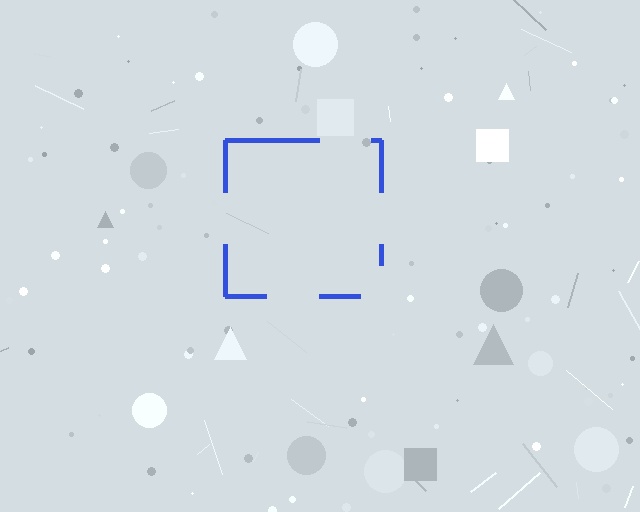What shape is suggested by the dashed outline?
The dashed outline suggests a square.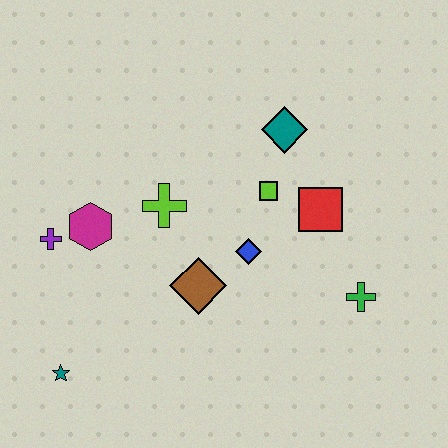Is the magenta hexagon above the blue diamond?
Yes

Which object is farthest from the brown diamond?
The teal diamond is farthest from the brown diamond.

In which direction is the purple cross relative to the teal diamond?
The purple cross is to the left of the teal diamond.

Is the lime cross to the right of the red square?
No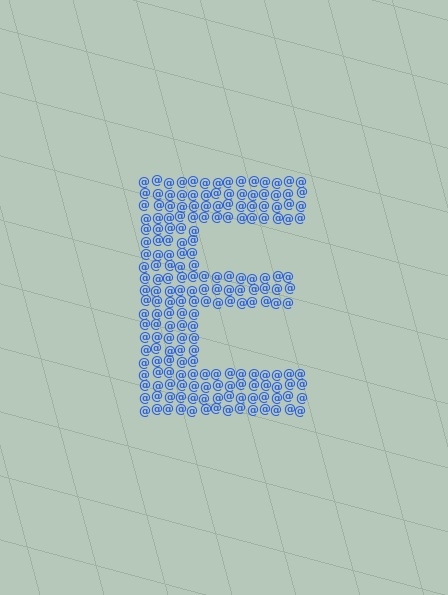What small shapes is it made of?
It is made of small at signs.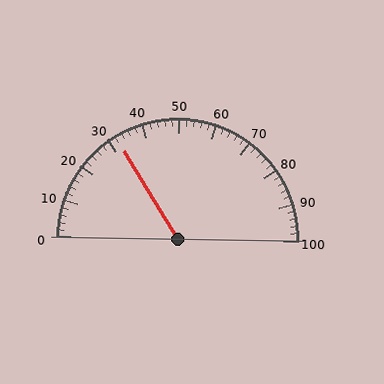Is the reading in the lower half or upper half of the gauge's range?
The reading is in the lower half of the range (0 to 100).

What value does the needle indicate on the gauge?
The needle indicates approximately 32.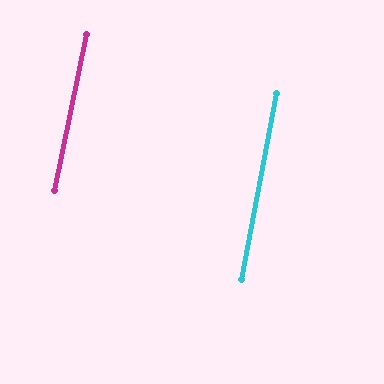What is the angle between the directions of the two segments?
Approximately 1 degree.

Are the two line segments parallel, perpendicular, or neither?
Parallel — their directions differ by only 0.9°.